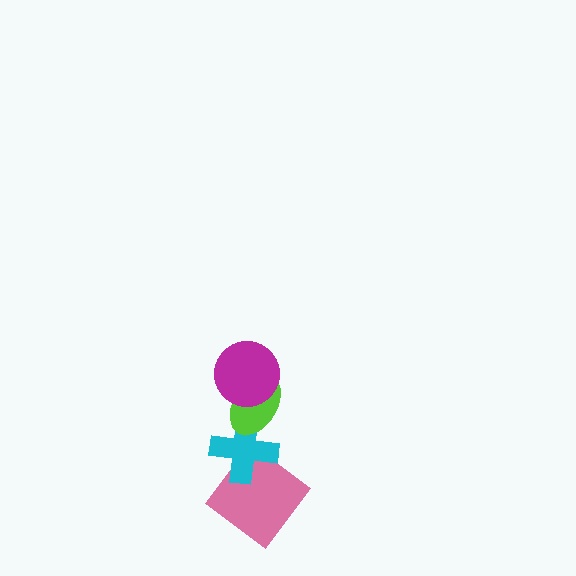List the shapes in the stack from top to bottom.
From top to bottom: the magenta circle, the lime ellipse, the cyan cross, the pink diamond.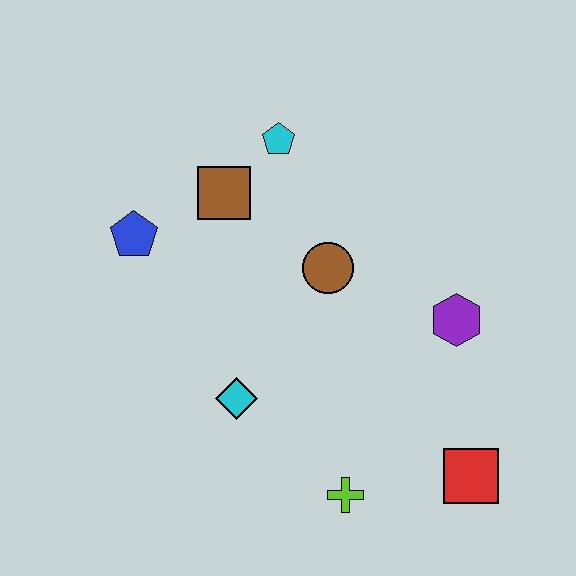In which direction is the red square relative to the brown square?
The red square is below the brown square.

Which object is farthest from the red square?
The blue pentagon is farthest from the red square.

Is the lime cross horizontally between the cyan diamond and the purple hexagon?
Yes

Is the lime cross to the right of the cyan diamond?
Yes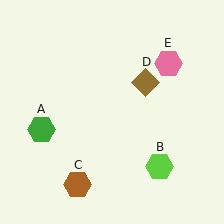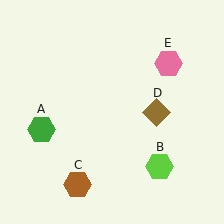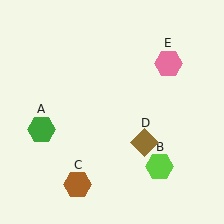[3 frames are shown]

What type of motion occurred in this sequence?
The brown diamond (object D) rotated clockwise around the center of the scene.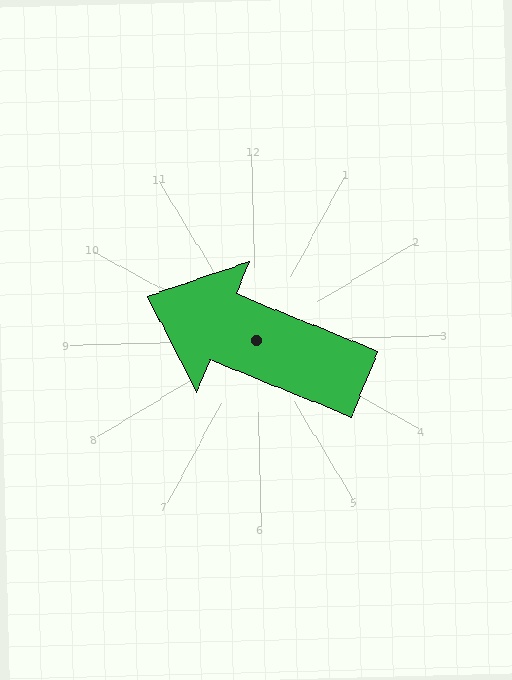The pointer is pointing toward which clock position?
Roughly 10 o'clock.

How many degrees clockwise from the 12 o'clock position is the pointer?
Approximately 293 degrees.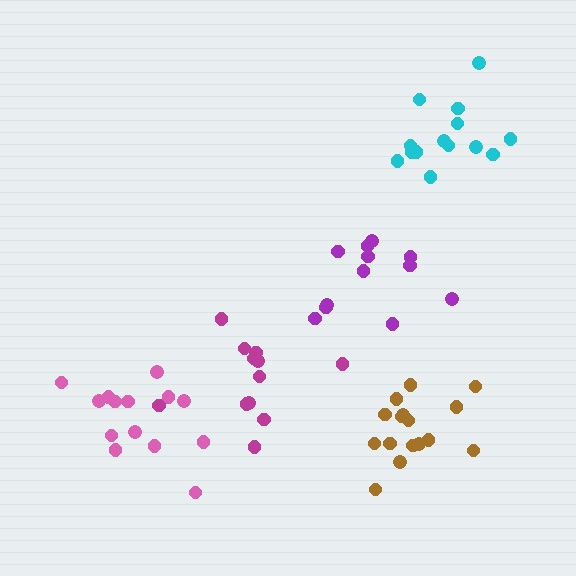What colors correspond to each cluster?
The clusters are colored: brown, magenta, pink, cyan, purple.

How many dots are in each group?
Group 1: 16 dots, Group 2: 12 dots, Group 3: 14 dots, Group 4: 14 dots, Group 5: 12 dots (68 total).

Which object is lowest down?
The brown cluster is bottommost.